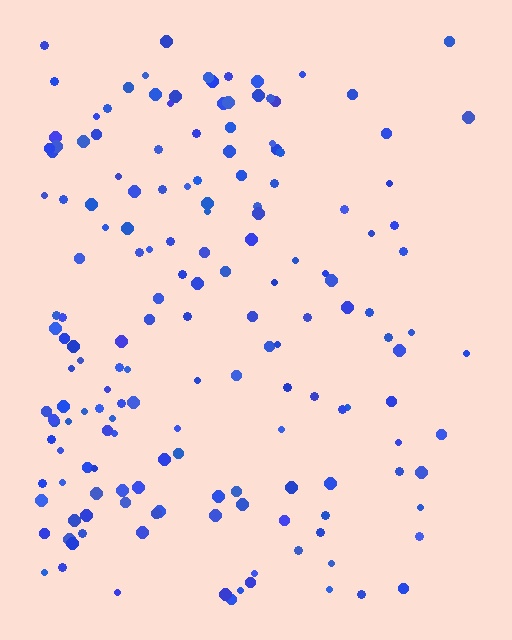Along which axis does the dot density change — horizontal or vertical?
Horizontal.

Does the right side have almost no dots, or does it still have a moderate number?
Still a moderate number, just noticeably fewer than the left.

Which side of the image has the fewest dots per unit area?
The right.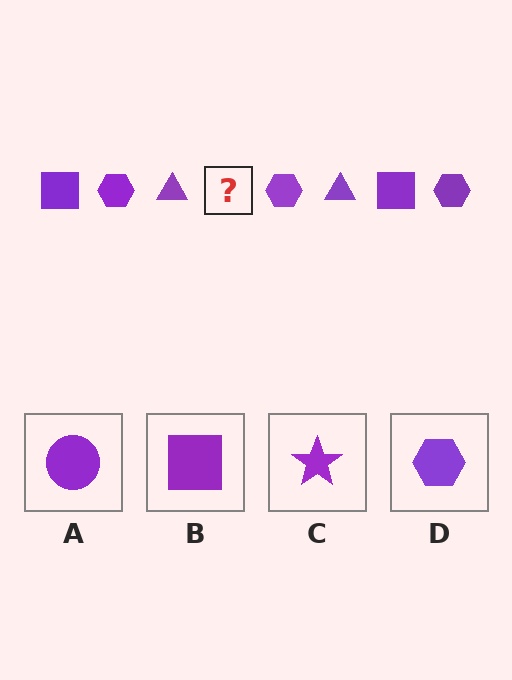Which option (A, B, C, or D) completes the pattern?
B.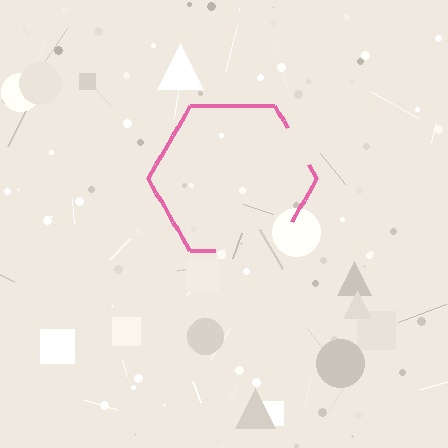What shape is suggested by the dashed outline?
The dashed outline suggests a hexagon.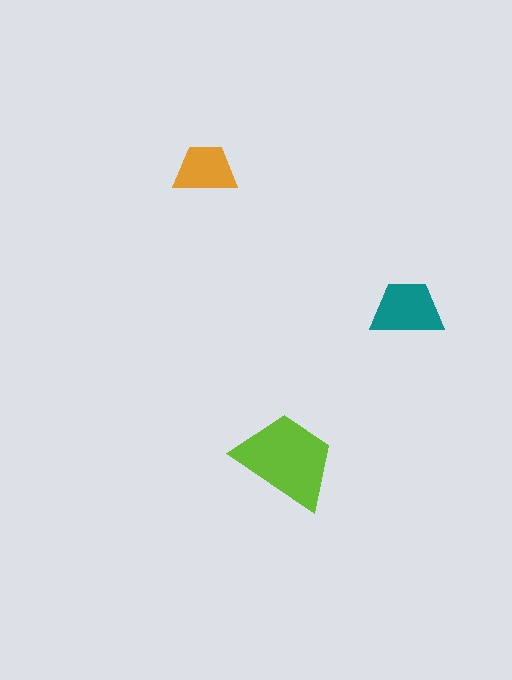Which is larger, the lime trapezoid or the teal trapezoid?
The lime one.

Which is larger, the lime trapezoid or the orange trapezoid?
The lime one.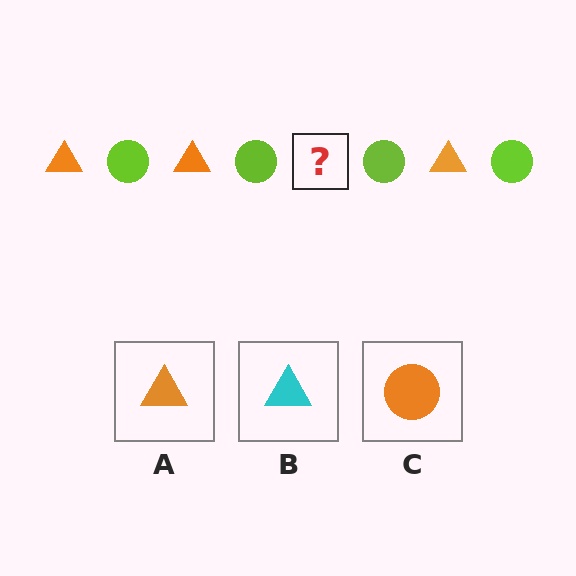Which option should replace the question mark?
Option A.